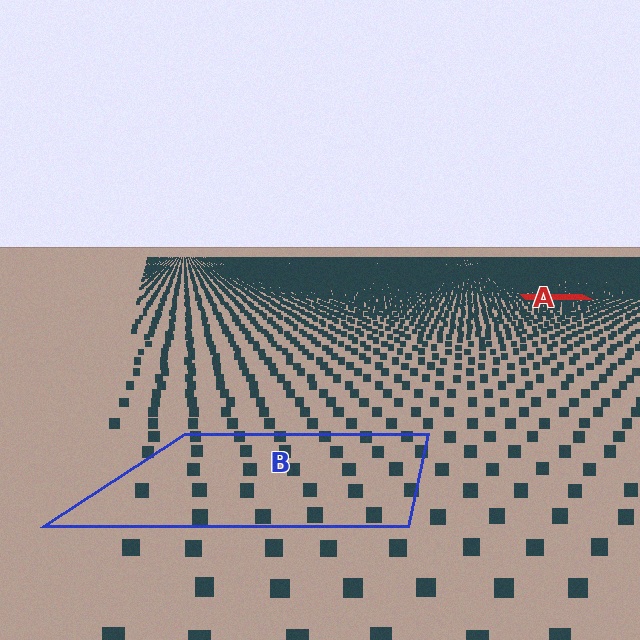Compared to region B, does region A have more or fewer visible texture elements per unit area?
Region A has more texture elements per unit area — they are packed more densely because it is farther away.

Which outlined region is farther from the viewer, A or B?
Region A is farther from the viewer — the texture elements inside it appear smaller and more densely packed.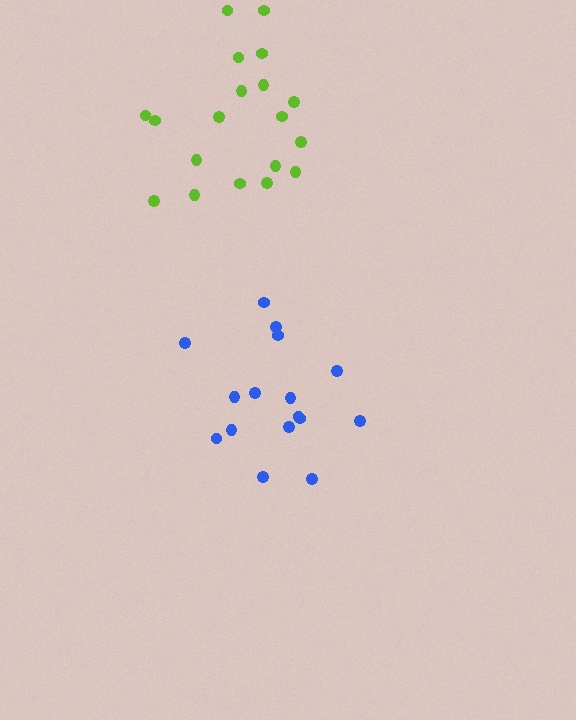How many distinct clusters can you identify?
There are 2 distinct clusters.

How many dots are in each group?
Group 1: 19 dots, Group 2: 16 dots (35 total).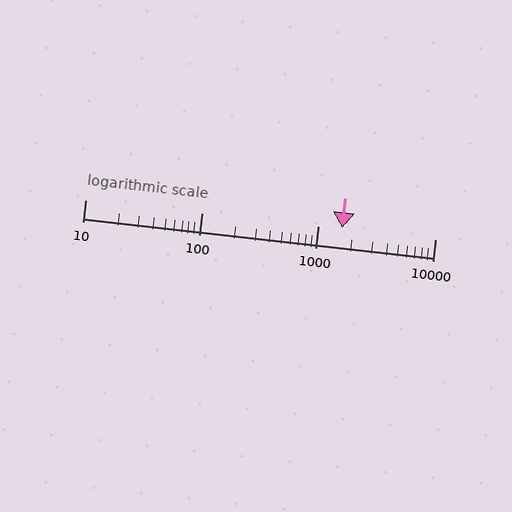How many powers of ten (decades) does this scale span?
The scale spans 3 decades, from 10 to 10000.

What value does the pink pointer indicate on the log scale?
The pointer indicates approximately 1600.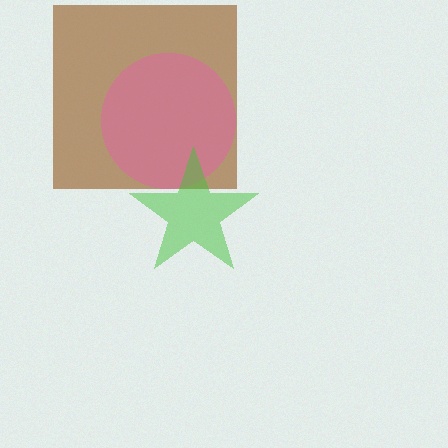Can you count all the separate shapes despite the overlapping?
Yes, there are 3 separate shapes.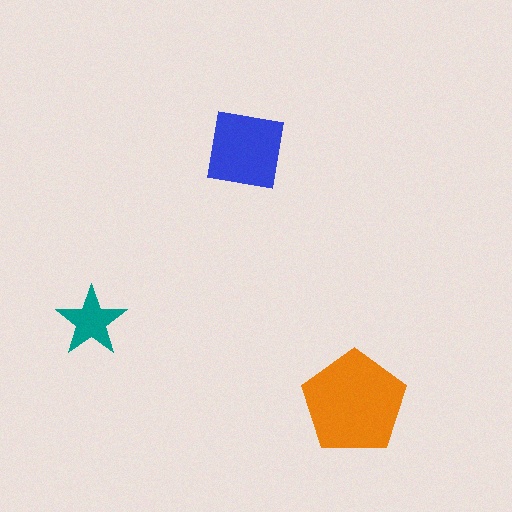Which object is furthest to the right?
The orange pentagon is rightmost.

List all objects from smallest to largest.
The teal star, the blue square, the orange pentagon.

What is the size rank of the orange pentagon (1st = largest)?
1st.